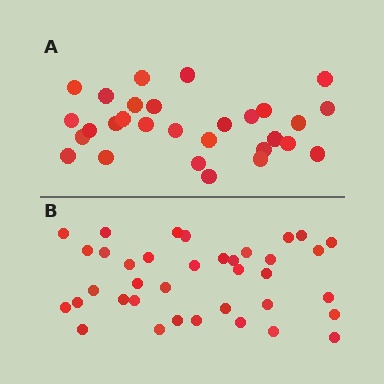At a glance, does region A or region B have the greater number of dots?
Region B (the bottom region) has more dots.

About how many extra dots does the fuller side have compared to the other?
Region B has roughly 8 or so more dots than region A.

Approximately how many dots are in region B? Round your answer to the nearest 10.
About 40 dots. (The exact count is 37, which rounds to 40.)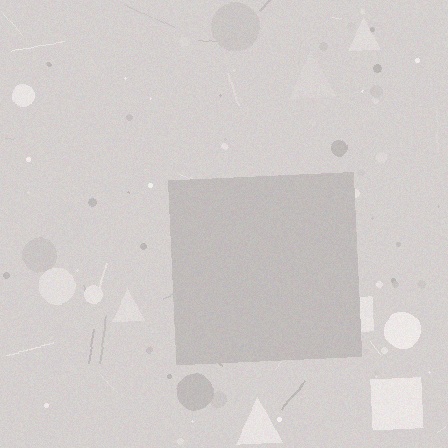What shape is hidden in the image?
A square is hidden in the image.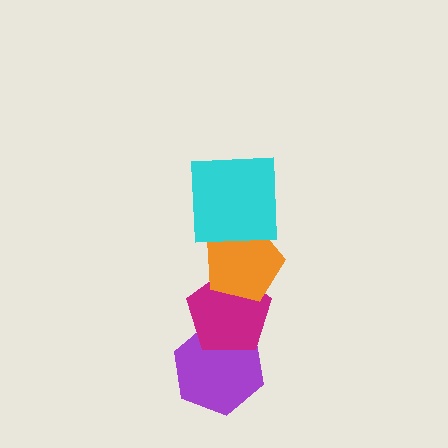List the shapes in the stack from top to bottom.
From top to bottom: the cyan square, the orange pentagon, the magenta pentagon, the purple hexagon.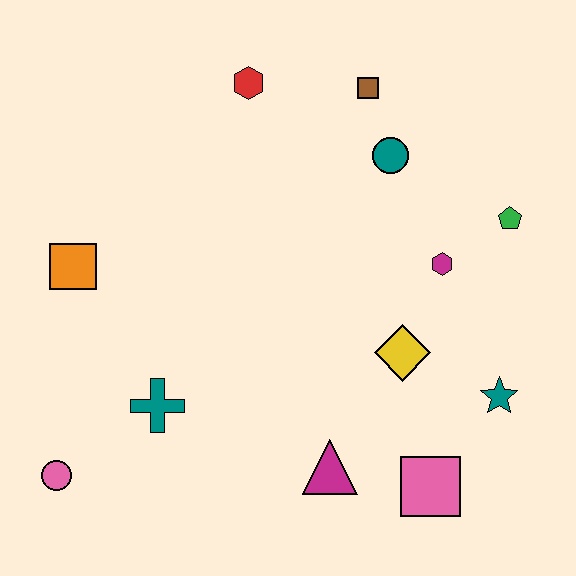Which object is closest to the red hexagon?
The brown square is closest to the red hexagon.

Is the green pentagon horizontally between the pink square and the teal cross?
No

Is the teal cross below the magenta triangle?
No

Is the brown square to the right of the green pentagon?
No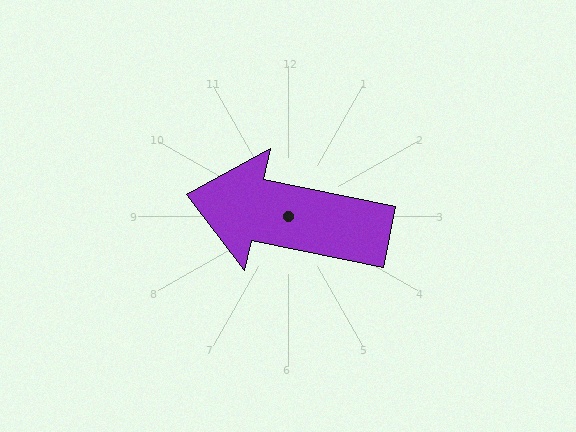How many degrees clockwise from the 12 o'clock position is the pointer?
Approximately 282 degrees.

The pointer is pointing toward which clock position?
Roughly 9 o'clock.